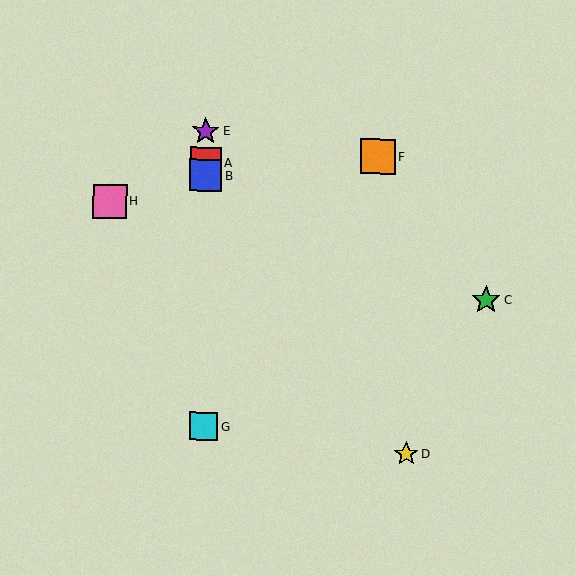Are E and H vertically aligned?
No, E is at x≈206 and H is at x≈110.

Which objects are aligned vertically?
Objects A, B, E, G are aligned vertically.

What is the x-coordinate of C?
Object C is at x≈486.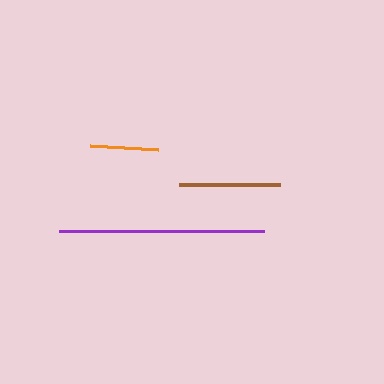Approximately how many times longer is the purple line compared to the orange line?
The purple line is approximately 3.0 times the length of the orange line.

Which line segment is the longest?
The purple line is the longest at approximately 206 pixels.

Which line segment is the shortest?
The orange line is the shortest at approximately 68 pixels.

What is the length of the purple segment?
The purple segment is approximately 206 pixels long.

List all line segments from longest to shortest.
From longest to shortest: purple, brown, orange.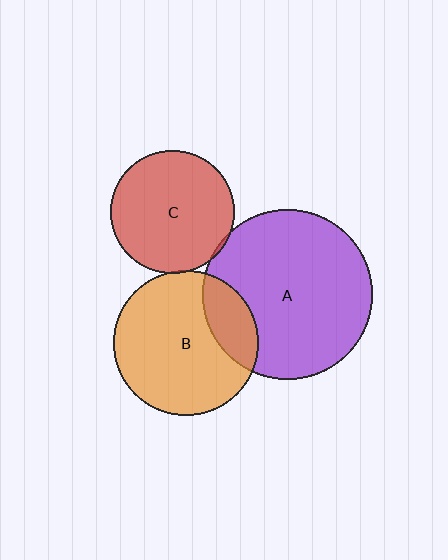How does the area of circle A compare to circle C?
Approximately 1.9 times.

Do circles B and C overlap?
Yes.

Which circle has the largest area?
Circle A (purple).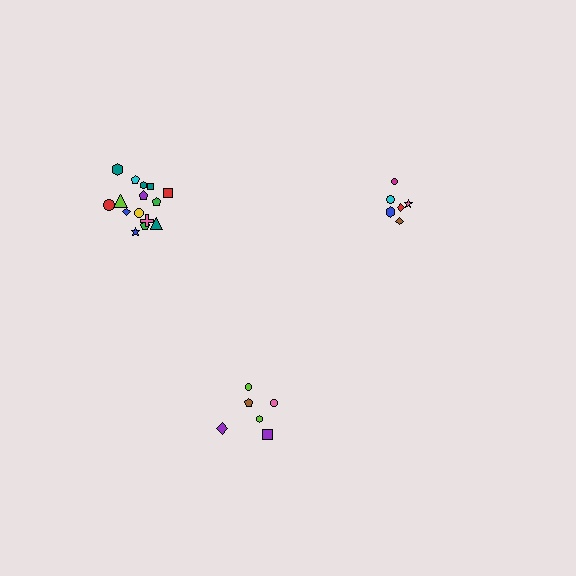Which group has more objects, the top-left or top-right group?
The top-left group.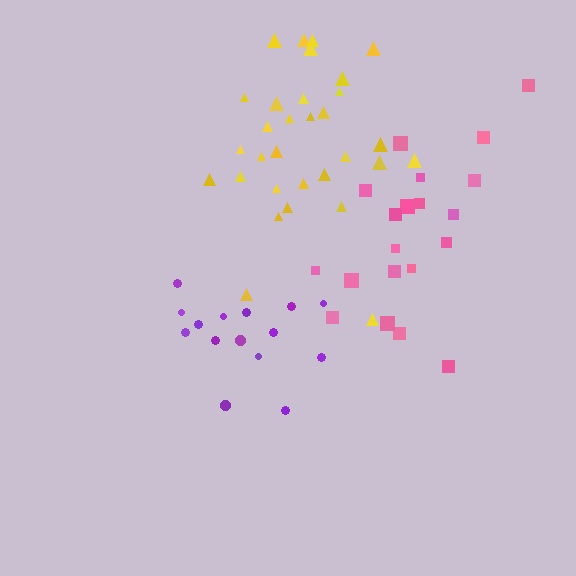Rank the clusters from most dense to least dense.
yellow, purple, pink.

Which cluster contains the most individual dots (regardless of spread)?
Yellow (32).